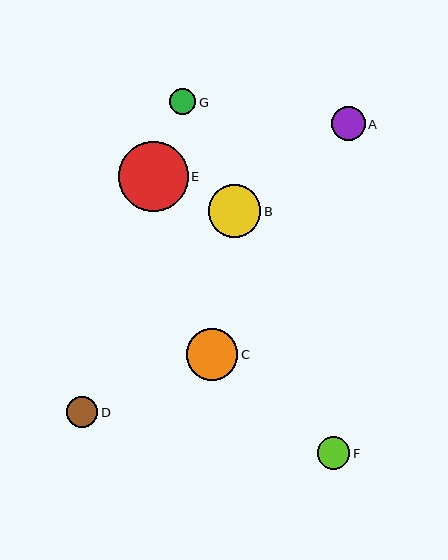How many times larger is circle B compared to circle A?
Circle B is approximately 1.6 times the size of circle A.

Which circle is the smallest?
Circle G is the smallest with a size of approximately 26 pixels.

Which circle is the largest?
Circle E is the largest with a size of approximately 70 pixels.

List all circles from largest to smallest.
From largest to smallest: E, B, C, A, F, D, G.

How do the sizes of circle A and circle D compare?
Circle A and circle D are approximately the same size.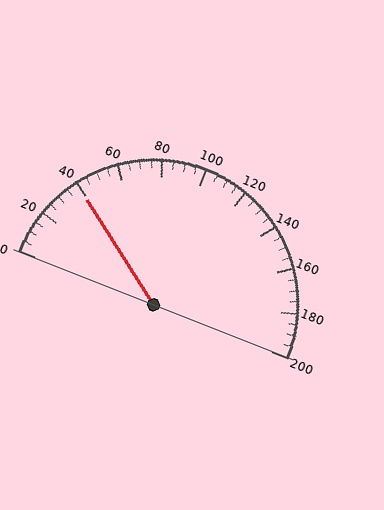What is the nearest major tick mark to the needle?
The nearest major tick mark is 40.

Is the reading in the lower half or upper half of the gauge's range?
The reading is in the lower half of the range (0 to 200).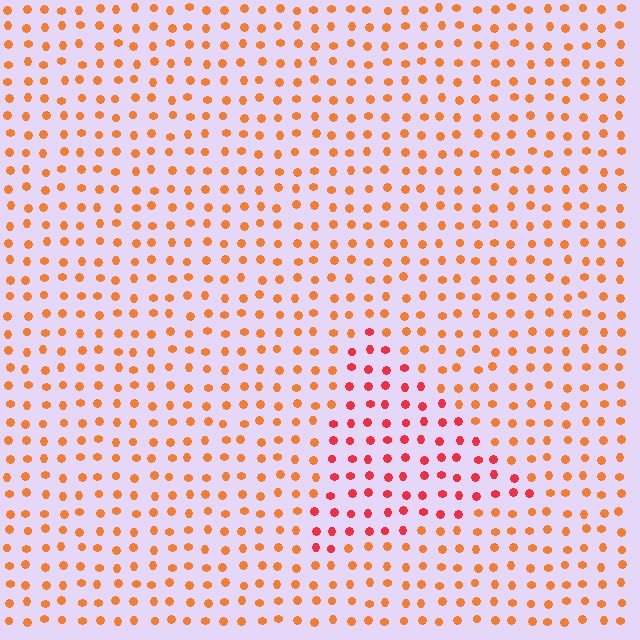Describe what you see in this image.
The image is filled with small orange elements in a uniform arrangement. A triangle-shaped region is visible where the elements are tinted to a slightly different hue, forming a subtle color boundary.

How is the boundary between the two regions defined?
The boundary is defined purely by a slight shift in hue (about 30 degrees). Spacing, size, and orientation are identical on both sides.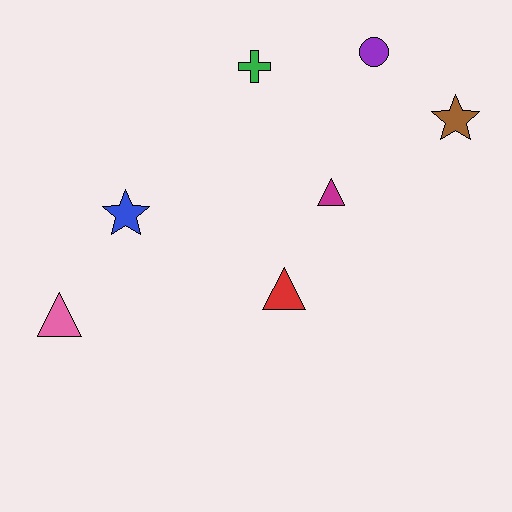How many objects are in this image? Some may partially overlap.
There are 7 objects.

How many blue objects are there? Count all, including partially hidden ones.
There is 1 blue object.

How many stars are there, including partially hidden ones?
There are 2 stars.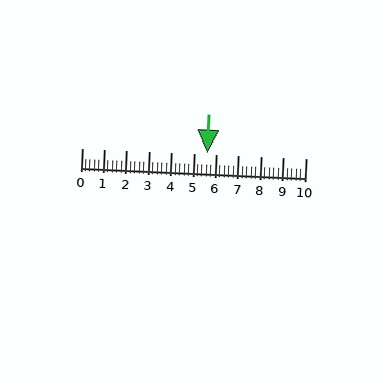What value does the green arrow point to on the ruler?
The green arrow points to approximately 5.6.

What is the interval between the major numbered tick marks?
The major tick marks are spaced 1 units apart.